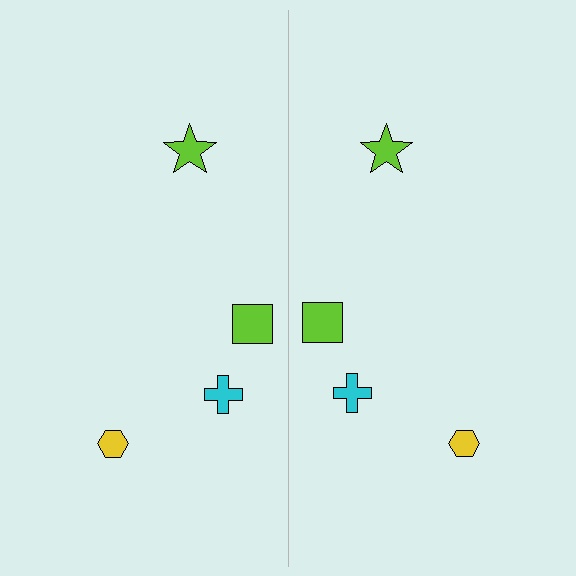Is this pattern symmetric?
Yes, this pattern has bilateral (reflection) symmetry.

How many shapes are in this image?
There are 8 shapes in this image.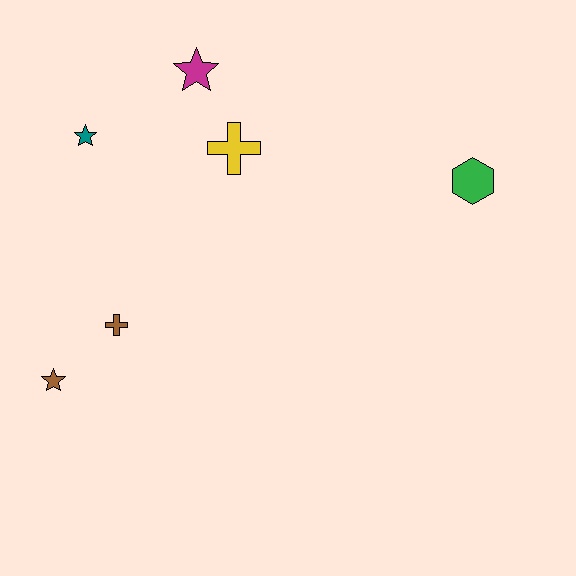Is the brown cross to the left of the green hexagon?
Yes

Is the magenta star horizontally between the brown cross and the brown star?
No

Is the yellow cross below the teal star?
Yes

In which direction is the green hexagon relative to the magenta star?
The green hexagon is to the right of the magenta star.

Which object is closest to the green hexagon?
The yellow cross is closest to the green hexagon.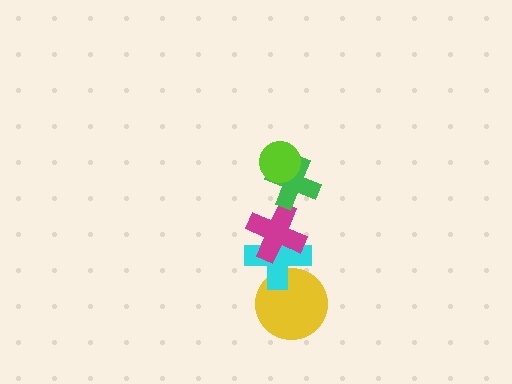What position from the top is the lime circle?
The lime circle is 1st from the top.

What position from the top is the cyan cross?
The cyan cross is 4th from the top.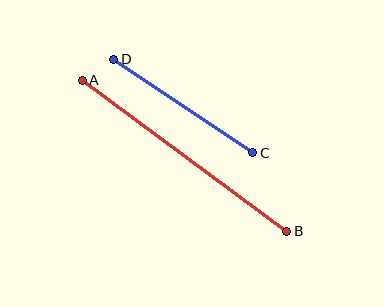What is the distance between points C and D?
The distance is approximately 168 pixels.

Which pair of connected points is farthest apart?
Points A and B are farthest apart.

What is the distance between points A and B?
The distance is approximately 254 pixels.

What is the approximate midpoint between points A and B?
The midpoint is at approximately (185, 156) pixels.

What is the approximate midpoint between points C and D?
The midpoint is at approximately (183, 106) pixels.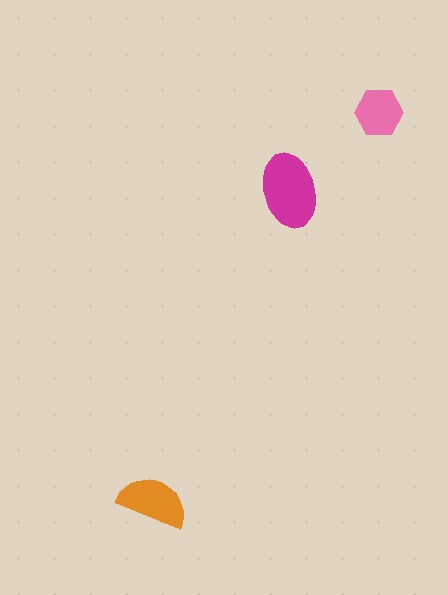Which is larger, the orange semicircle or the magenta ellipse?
The magenta ellipse.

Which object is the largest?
The magenta ellipse.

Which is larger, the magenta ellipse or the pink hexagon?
The magenta ellipse.